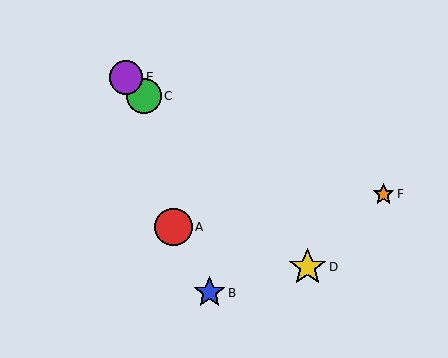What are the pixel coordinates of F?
Object F is at (383, 194).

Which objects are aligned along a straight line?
Objects C, D, E are aligned along a straight line.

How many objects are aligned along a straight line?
3 objects (C, D, E) are aligned along a straight line.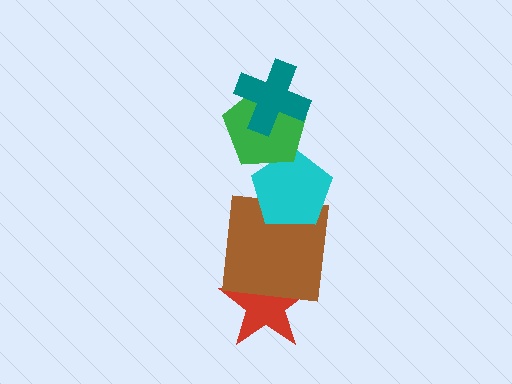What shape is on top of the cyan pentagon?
The green pentagon is on top of the cyan pentagon.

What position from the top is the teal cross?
The teal cross is 1st from the top.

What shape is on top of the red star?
The brown square is on top of the red star.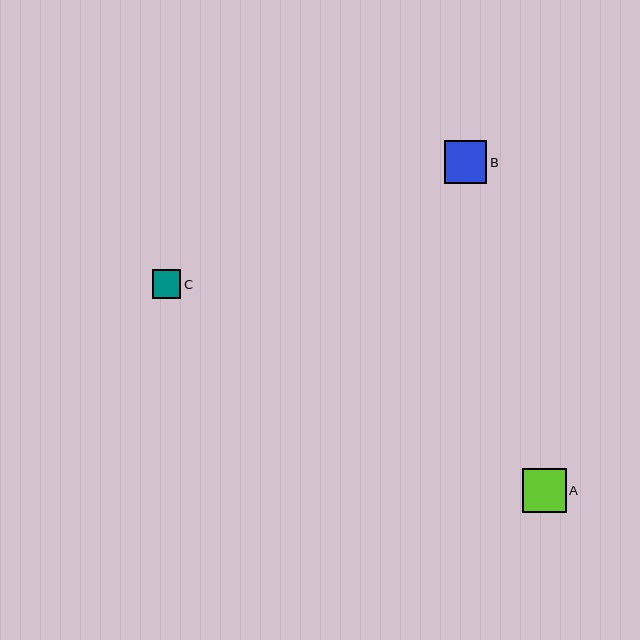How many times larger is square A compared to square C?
Square A is approximately 1.5 times the size of square C.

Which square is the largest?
Square A is the largest with a size of approximately 44 pixels.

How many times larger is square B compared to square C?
Square B is approximately 1.5 times the size of square C.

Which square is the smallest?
Square C is the smallest with a size of approximately 29 pixels.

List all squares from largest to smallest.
From largest to smallest: A, B, C.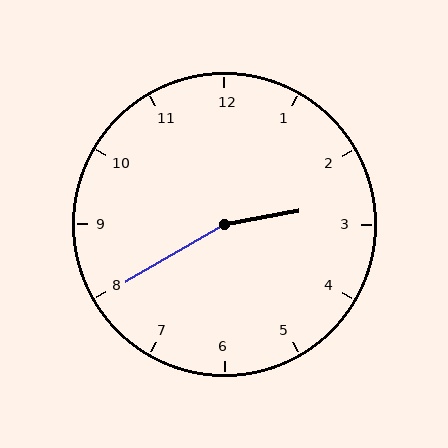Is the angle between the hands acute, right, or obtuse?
It is obtuse.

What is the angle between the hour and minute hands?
Approximately 160 degrees.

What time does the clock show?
2:40.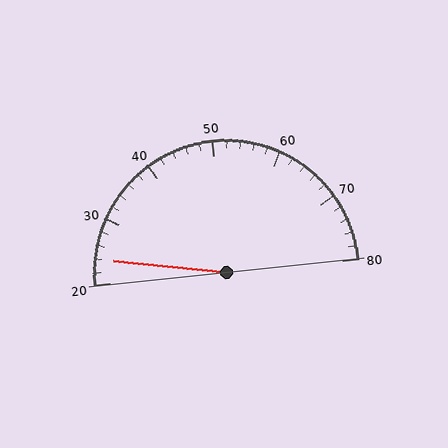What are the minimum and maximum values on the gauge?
The gauge ranges from 20 to 80.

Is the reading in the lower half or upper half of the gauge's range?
The reading is in the lower half of the range (20 to 80).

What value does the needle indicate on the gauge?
The needle indicates approximately 24.